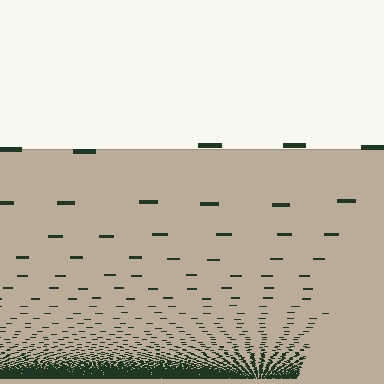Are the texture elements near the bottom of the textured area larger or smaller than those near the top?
Smaller. The gradient is inverted — elements near the bottom are smaller and denser.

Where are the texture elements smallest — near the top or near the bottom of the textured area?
Near the bottom.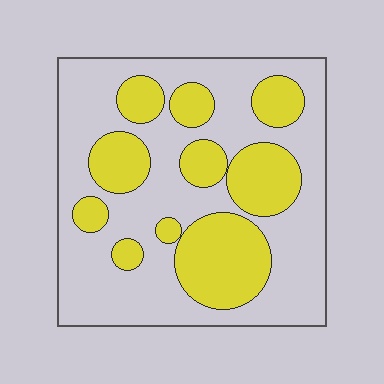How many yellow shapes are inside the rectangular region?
10.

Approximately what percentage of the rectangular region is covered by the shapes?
Approximately 35%.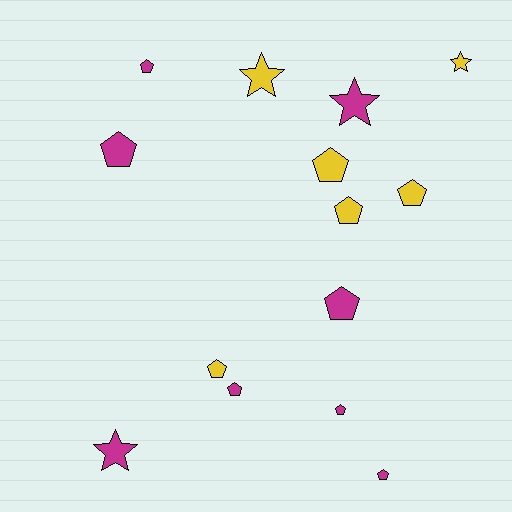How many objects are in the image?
There are 14 objects.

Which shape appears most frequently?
Pentagon, with 10 objects.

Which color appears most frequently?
Magenta, with 8 objects.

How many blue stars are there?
There are no blue stars.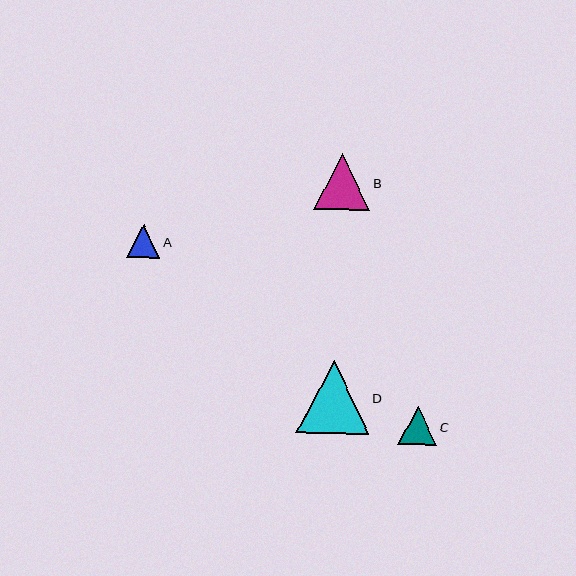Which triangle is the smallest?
Triangle A is the smallest with a size of approximately 33 pixels.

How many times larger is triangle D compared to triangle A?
Triangle D is approximately 2.2 times the size of triangle A.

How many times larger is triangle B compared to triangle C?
Triangle B is approximately 1.4 times the size of triangle C.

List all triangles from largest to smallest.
From largest to smallest: D, B, C, A.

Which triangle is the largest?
Triangle D is the largest with a size of approximately 73 pixels.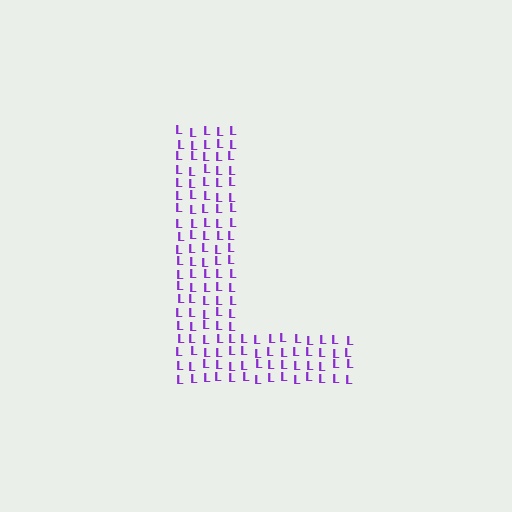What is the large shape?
The large shape is the letter L.